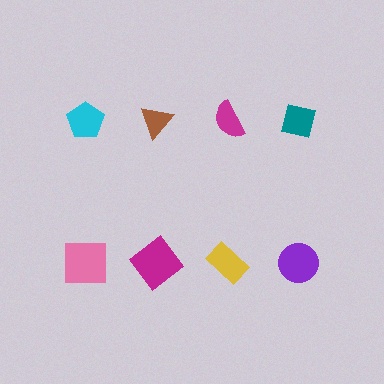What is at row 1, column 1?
A cyan pentagon.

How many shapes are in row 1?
4 shapes.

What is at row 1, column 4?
A teal square.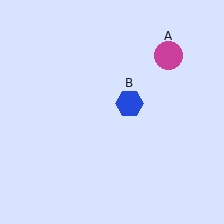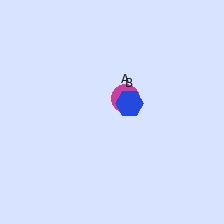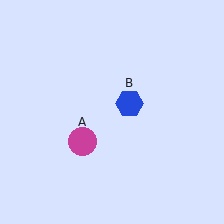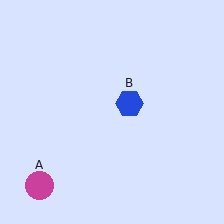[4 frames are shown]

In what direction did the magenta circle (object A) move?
The magenta circle (object A) moved down and to the left.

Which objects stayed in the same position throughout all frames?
Blue hexagon (object B) remained stationary.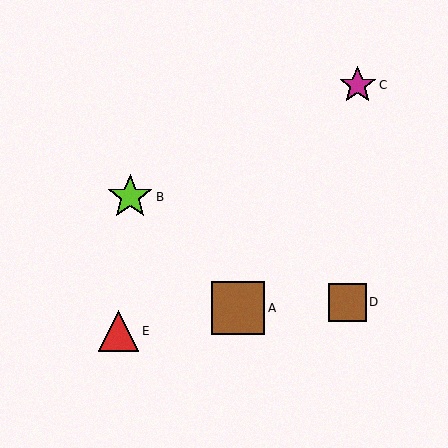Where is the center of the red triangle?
The center of the red triangle is at (119, 331).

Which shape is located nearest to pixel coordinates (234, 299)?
The brown square (labeled A) at (238, 308) is nearest to that location.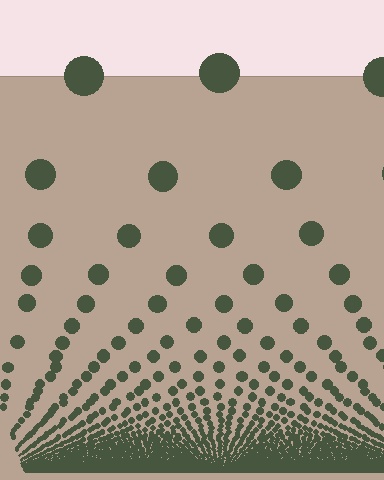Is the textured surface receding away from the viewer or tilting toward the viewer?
The surface appears to tilt toward the viewer. Texture elements get larger and sparser toward the top.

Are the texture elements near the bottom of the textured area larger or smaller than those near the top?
Smaller. The gradient is inverted — elements near the bottom are smaller and denser.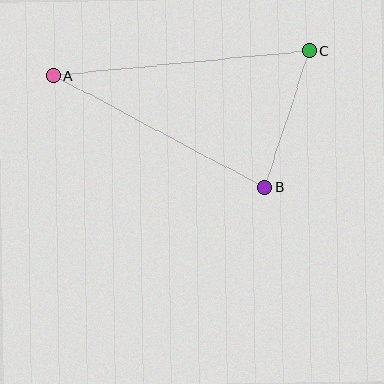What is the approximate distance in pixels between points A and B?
The distance between A and B is approximately 239 pixels.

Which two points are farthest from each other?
Points A and C are farthest from each other.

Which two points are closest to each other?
Points B and C are closest to each other.